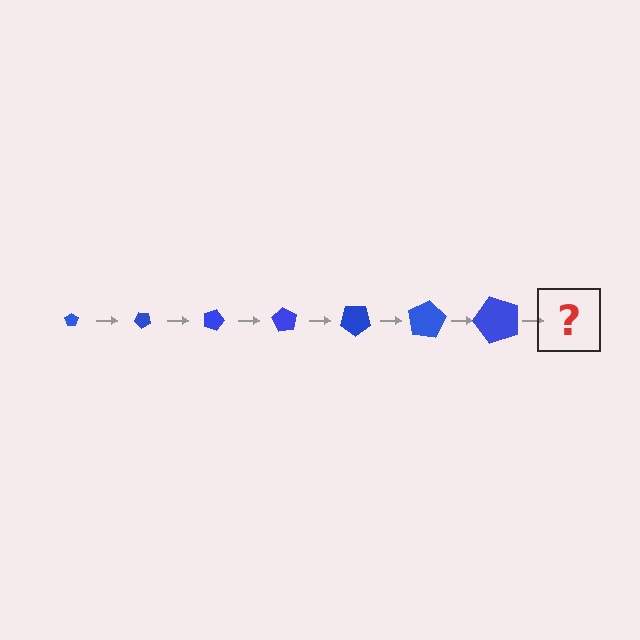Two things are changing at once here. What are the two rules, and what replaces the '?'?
The two rules are that the pentagon grows larger each step and it rotates 45 degrees each step. The '?' should be a pentagon, larger than the previous one and rotated 315 degrees from the start.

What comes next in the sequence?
The next element should be a pentagon, larger than the previous one and rotated 315 degrees from the start.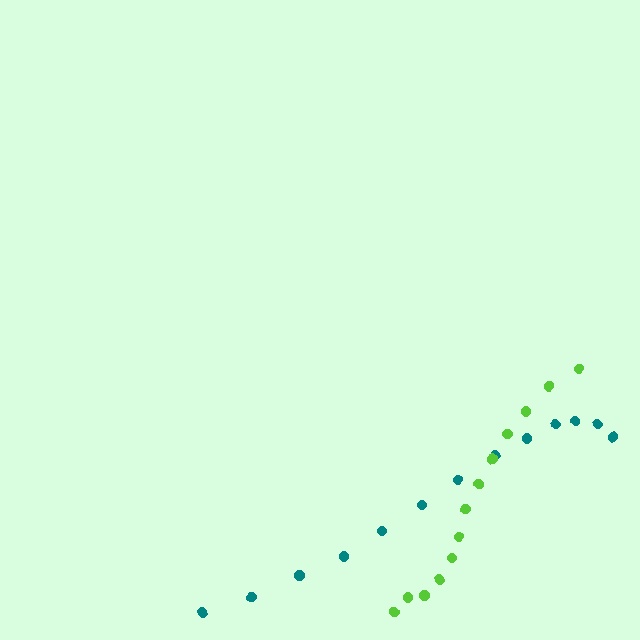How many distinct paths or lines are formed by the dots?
There are 2 distinct paths.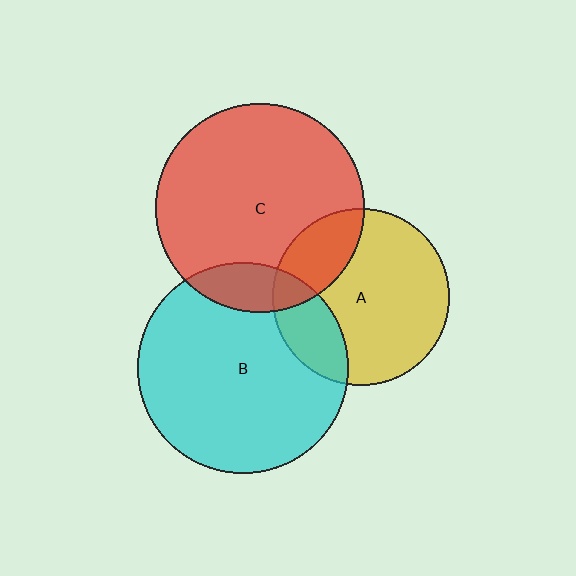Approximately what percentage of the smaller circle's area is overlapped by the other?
Approximately 20%.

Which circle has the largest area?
Circle B (cyan).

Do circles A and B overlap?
Yes.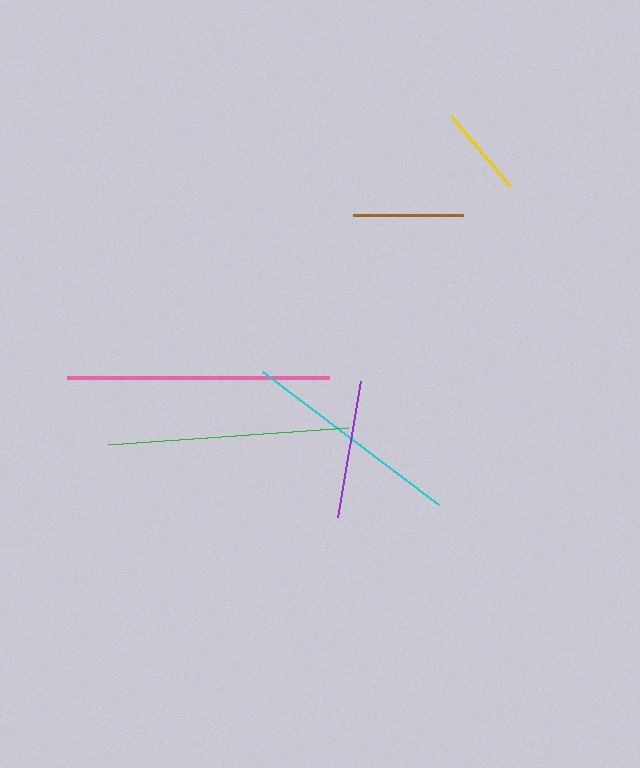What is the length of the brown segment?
The brown segment is approximately 110 pixels long.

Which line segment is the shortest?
The yellow line is the shortest at approximately 92 pixels.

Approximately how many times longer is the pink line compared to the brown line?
The pink line is approximately 2.4 times the length of the brown line.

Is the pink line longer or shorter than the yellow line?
The pink line is longer than the yellow line.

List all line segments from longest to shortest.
From longest to shortest: pink, green, cyan, purple, brown, yellow.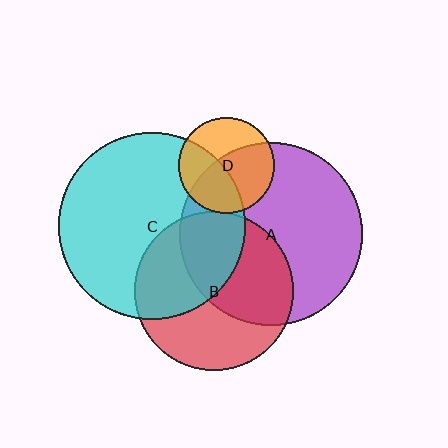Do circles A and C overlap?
Yes.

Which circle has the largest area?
Circle C (cyan).